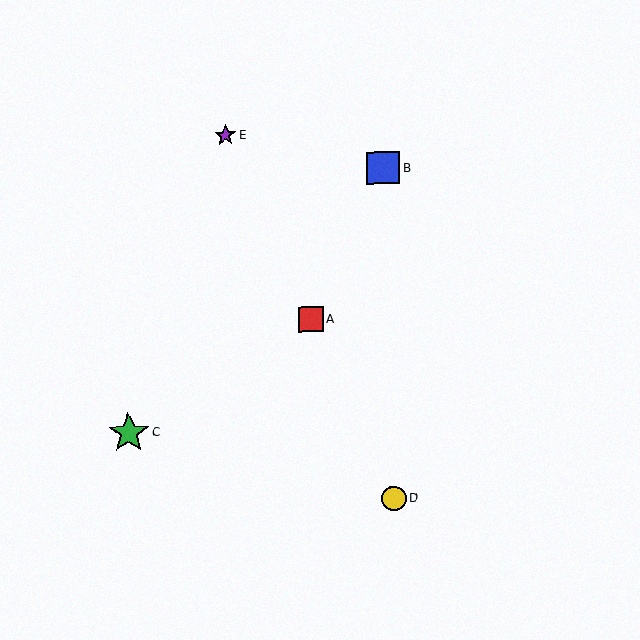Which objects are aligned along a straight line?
Objects A, D, E are aligned along a straight line.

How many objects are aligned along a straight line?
3 objects (A, D, E) are aligned along a straight line.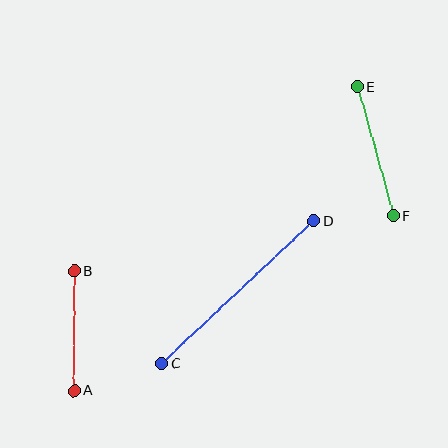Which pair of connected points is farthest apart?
Points C and D are farthest apart.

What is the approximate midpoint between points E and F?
The midpoint is at approximately (375, 151) pixels.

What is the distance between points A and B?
The distance is approximately 120 pixels.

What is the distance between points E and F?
The distance is approximately 134 pixels.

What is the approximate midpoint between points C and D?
The midpoint is at approximately (238, 292) pixels.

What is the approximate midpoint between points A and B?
The midpoint is at approximately (74, 331) pixels.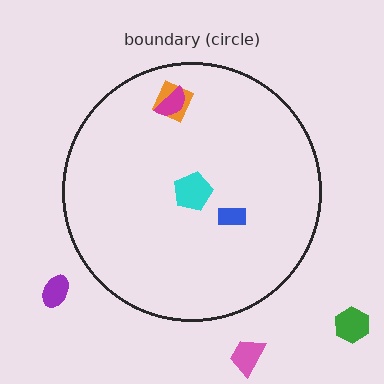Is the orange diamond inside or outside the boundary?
Inside.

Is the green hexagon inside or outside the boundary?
Outside.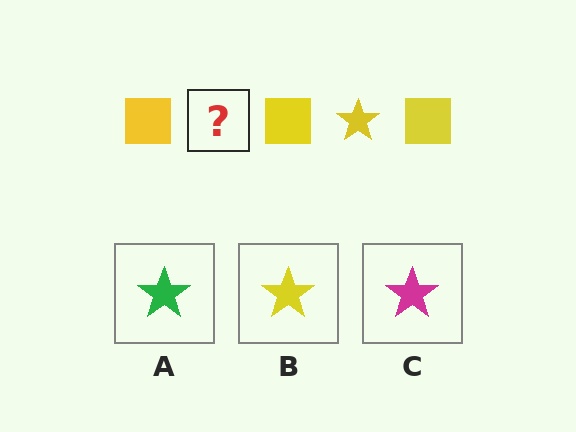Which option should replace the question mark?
Option B.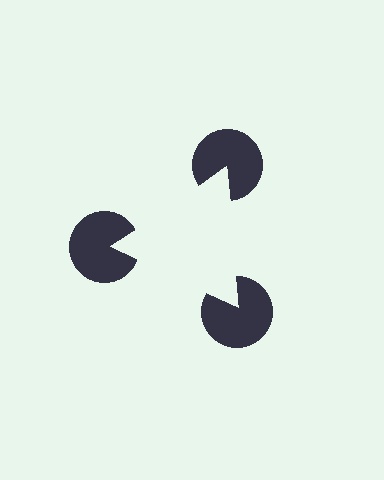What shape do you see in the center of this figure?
An illusory triangle — its edges are inferred from the aligned wedge cuts in the pac-man discs, not physically drawn.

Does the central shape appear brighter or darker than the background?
It typically appears slightly brighter than the background, even though no actual brightness change is drawn.